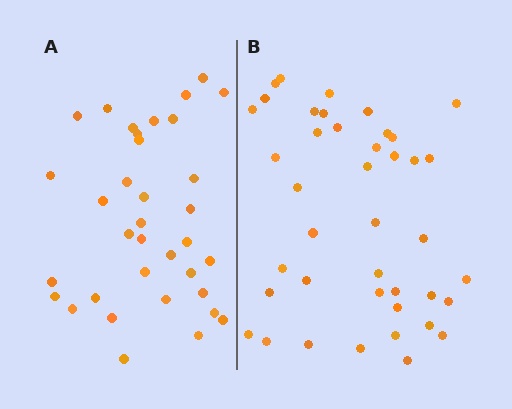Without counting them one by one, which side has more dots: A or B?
Region B (the right region) has more dots.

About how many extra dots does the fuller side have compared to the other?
Region B has about 6 more dots than region A.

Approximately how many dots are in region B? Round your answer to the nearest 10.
About 40 dots. (The exact count is 41, which rounds to 40.)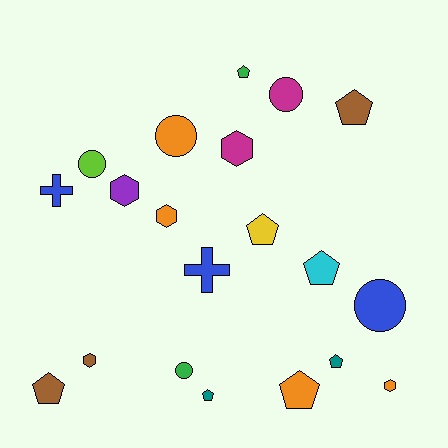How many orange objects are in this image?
There are 4 orange objects.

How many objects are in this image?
There are 20 objects.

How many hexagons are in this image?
There are 5 hexagons.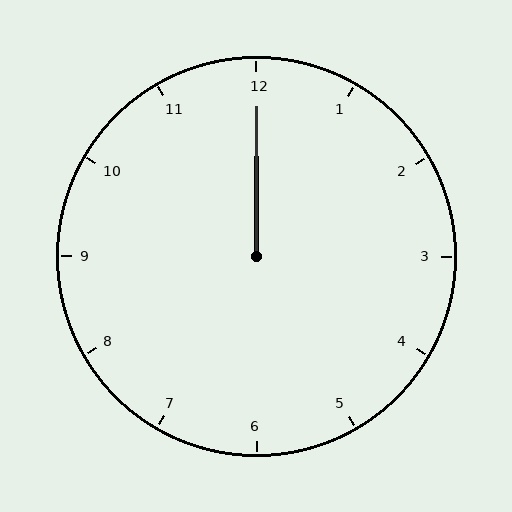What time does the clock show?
12:00.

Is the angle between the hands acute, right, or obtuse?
It is acute.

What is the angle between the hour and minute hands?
Approximately 0 degrees.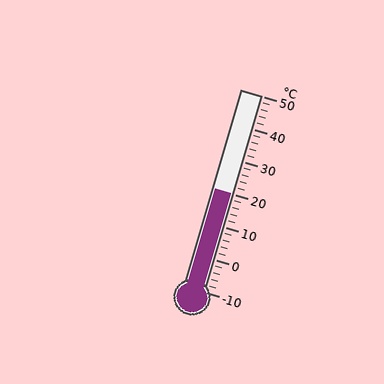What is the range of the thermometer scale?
The thermometer scale ranges from -10°C to 50°C.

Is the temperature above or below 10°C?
The temperature is above 10°C.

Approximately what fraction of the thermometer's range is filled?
The thermometer is filled to approximately 50% of its range.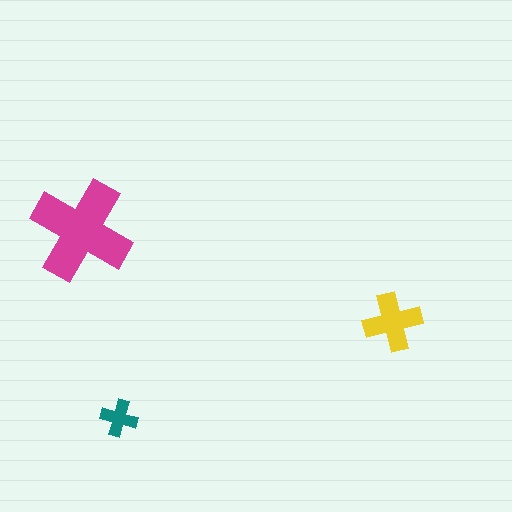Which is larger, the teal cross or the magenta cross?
The magenta one.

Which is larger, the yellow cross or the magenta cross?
The magenta one.